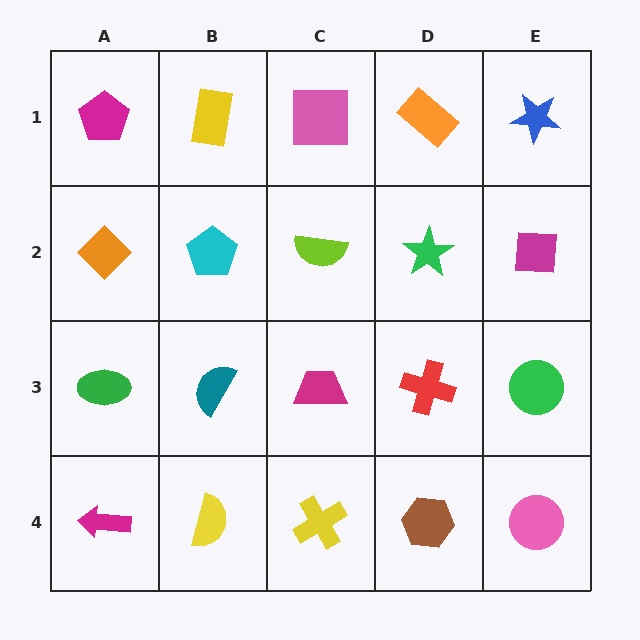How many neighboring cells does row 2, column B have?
4.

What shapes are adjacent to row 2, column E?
A blue star (row 1, column E), a green circle (row 3, column E), a green star (row 2, column D).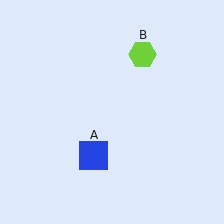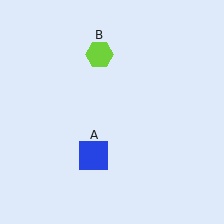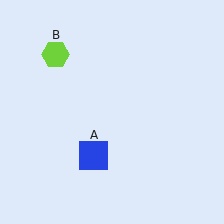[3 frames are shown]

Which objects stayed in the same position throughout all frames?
Blue square (object A) remained stationary.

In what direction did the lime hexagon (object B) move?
The lime hexagon (object B) moved left.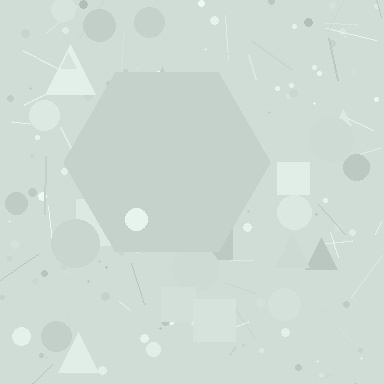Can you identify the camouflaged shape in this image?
The camouflaged shape is a hexagon.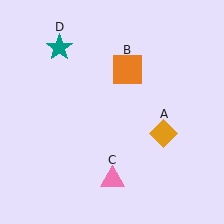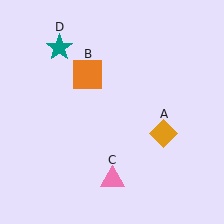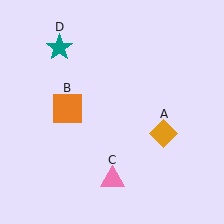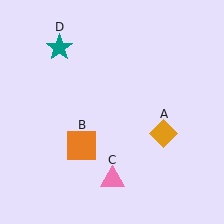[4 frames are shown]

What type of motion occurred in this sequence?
The orange square (object B) rotated counterclockwise around the center of the scene.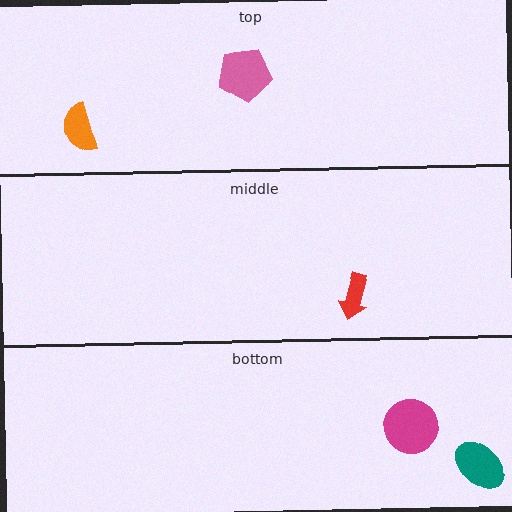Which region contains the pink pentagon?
The top region.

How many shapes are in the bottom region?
2.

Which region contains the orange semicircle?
The top region.